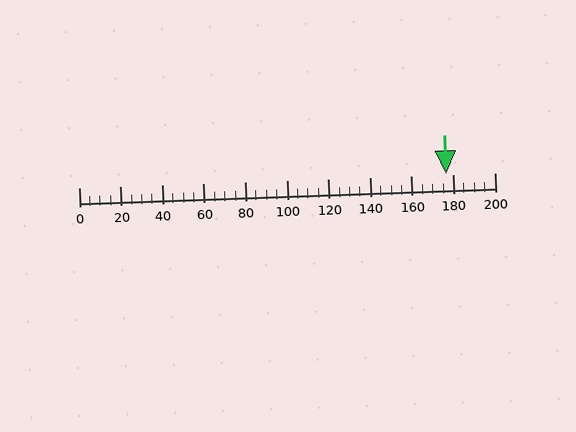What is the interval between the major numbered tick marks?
The major tick marks are spaced 20 units apart.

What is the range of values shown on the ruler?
The ruler shows values from 0 to 200.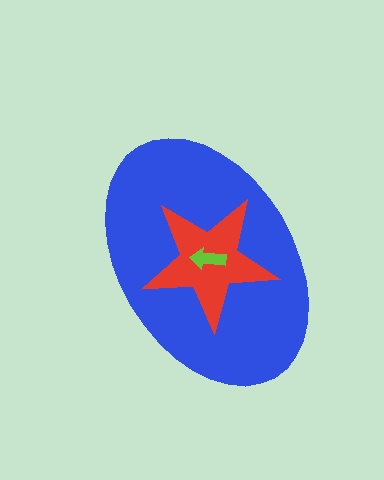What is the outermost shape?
The blue ellipse.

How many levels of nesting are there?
3.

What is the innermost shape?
The lime arrow.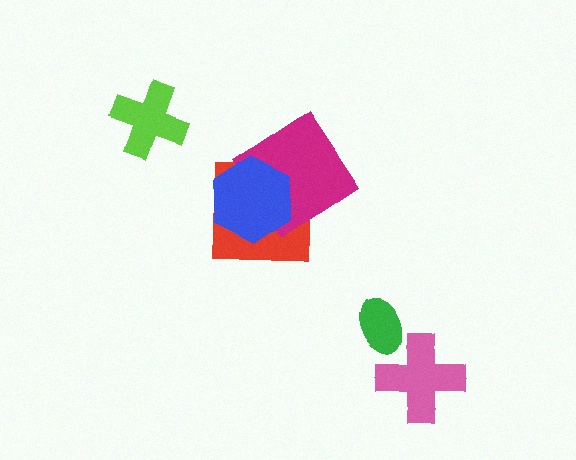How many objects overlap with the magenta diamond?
2 objects overlap with the magenta diamond.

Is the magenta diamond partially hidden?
Yes, it is partially covered by another shape.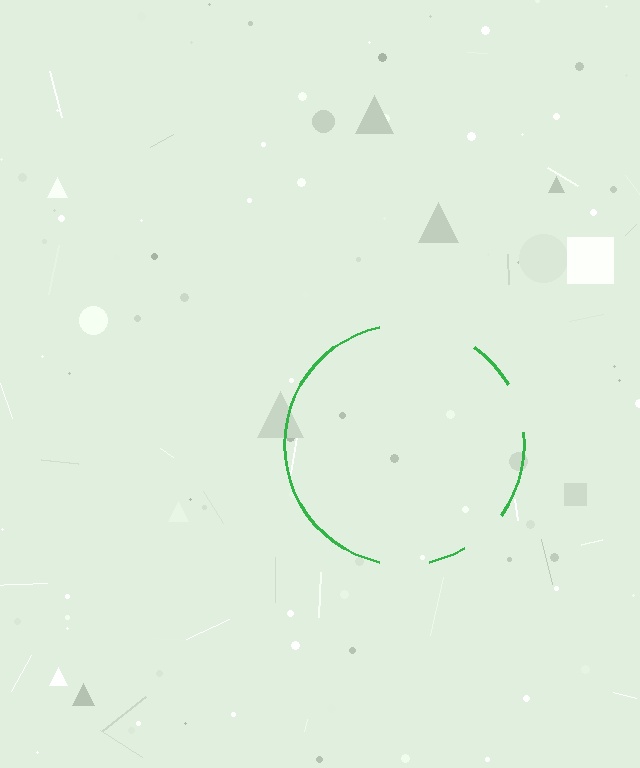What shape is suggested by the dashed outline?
The dashed outline suggests a circle.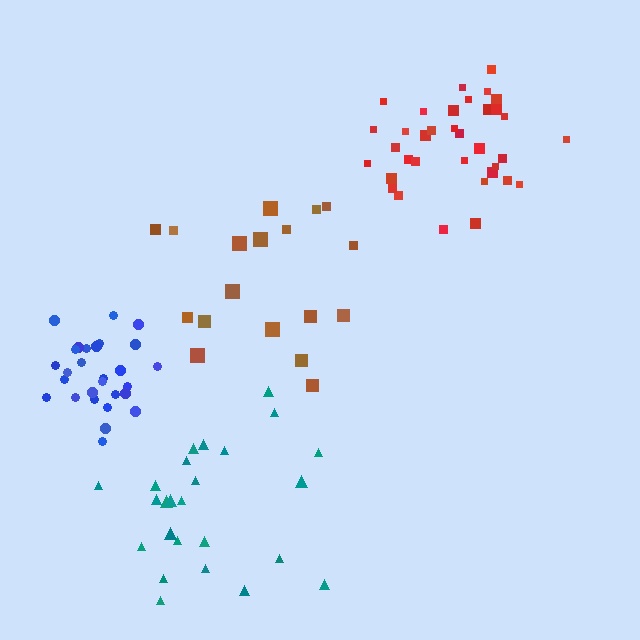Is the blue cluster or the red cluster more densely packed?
Red.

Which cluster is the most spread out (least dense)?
Brown.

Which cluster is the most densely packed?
Red.